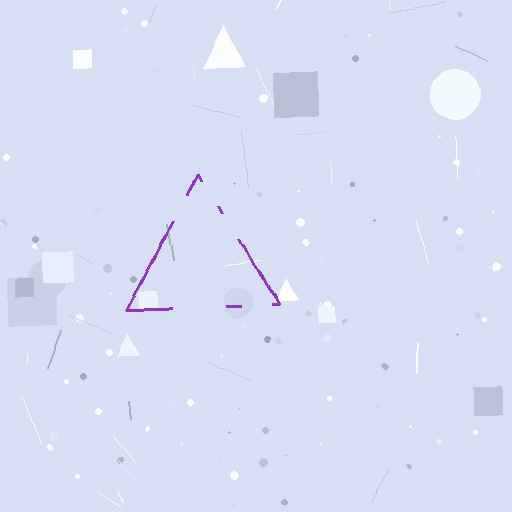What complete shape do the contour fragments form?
The contour fragments form a triangle.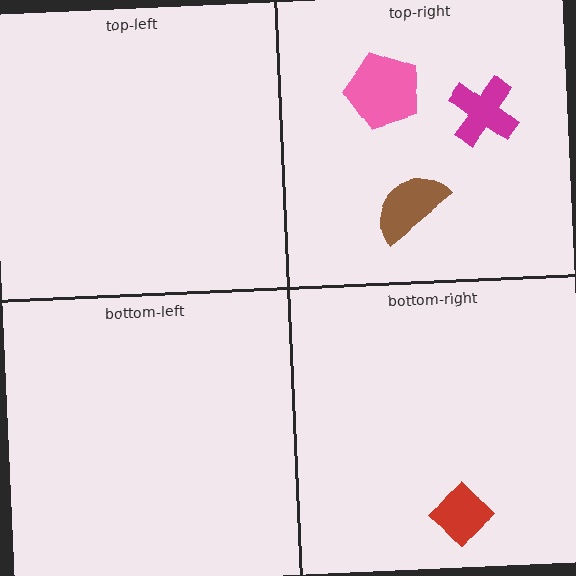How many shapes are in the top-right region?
3.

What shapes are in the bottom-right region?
The red diamond.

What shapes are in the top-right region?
The brown semicircle, the pink pentagon, the magenta cross.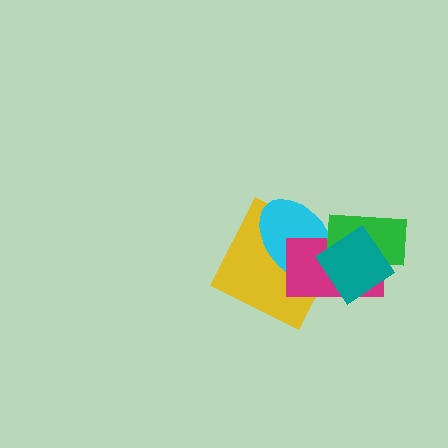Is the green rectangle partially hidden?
Yes, it is partially covered by another shape.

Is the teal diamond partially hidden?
No, no other shape covers it.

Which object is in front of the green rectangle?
The teal diamond is in front of the green rectangle.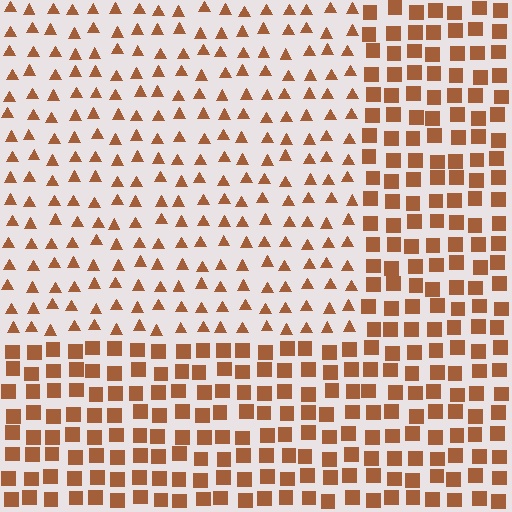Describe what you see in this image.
The image is filled with small brown elements arranged in a uniform grid. A rectangle-shaped region contains triangles, while the surrounding area contains squares. The boundary is defined purely by the change in element shape.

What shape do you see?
I see a rectangle.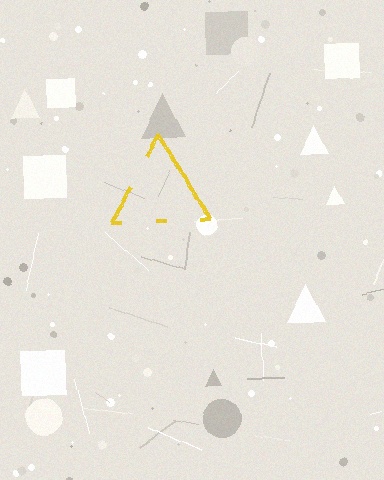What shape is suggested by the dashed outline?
The dashed outline suggests a triangle.